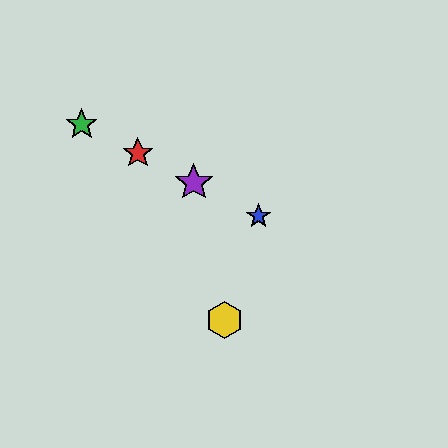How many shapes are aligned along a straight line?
4 shapes (the red star, the blue star, the green star, the purple star) are aligned along a straight line.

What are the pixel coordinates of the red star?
The red star is at (138, 153).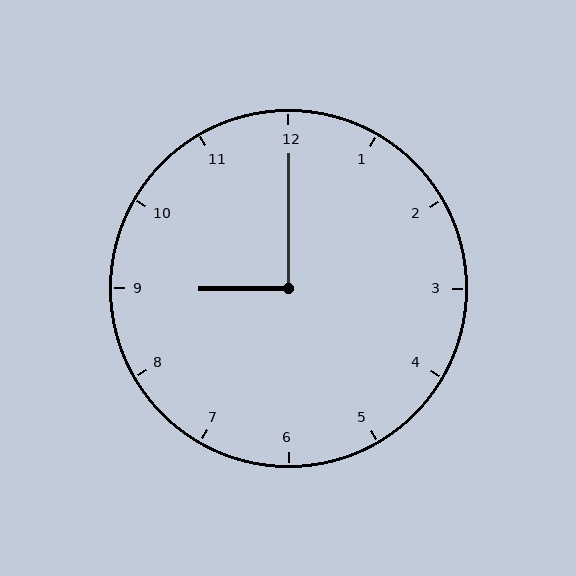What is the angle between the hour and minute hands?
Approximately 90 degrees.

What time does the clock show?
9:00.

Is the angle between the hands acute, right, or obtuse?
It is right.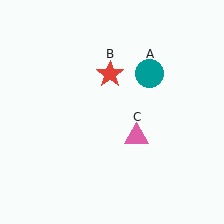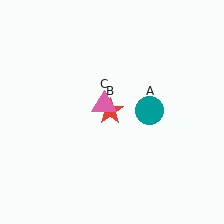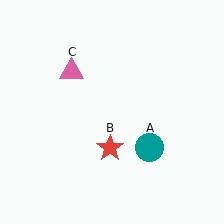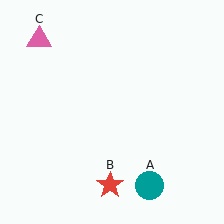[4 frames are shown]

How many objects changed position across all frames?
3 objects changed position: teal circle (object A), red star (object B), pink triangle (object C).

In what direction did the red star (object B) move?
The red star (object B) moved down.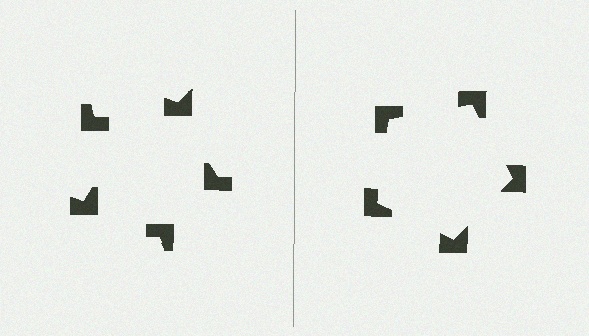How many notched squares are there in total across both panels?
10 — 5 on each side.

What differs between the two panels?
The notched squares are positioned identically on both sides; only the wedge orientations differ. On the right they align to a pentagon; on the left they are misaligned.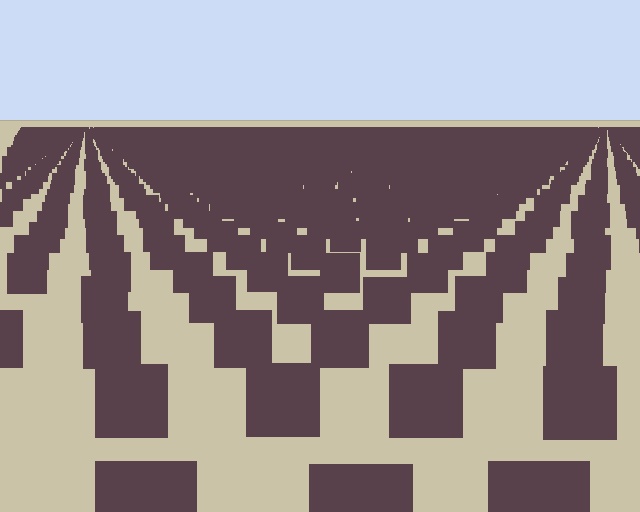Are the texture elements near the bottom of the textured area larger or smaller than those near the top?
Larger. Near the bottom, elements are closer to the viewer and appear at a bigger on-screen size.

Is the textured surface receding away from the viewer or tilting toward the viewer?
The surface is receding away from the viewer. Texture elements get smaller and denser toward the top.